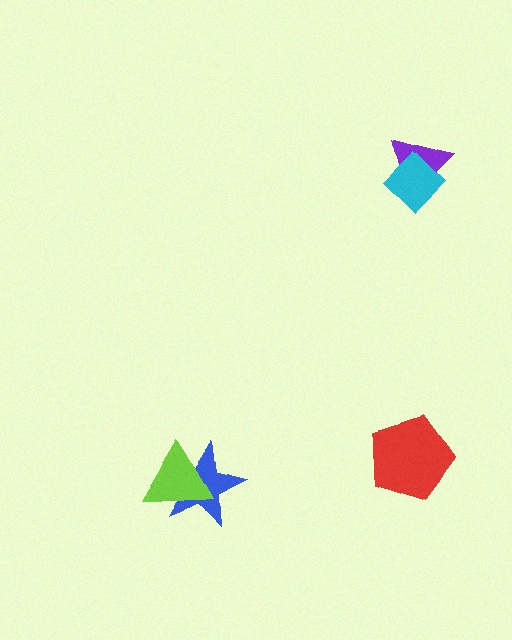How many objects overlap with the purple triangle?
1 object overlaps with the purple triangle.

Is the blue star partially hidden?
Yes, it is partially covered by another shape.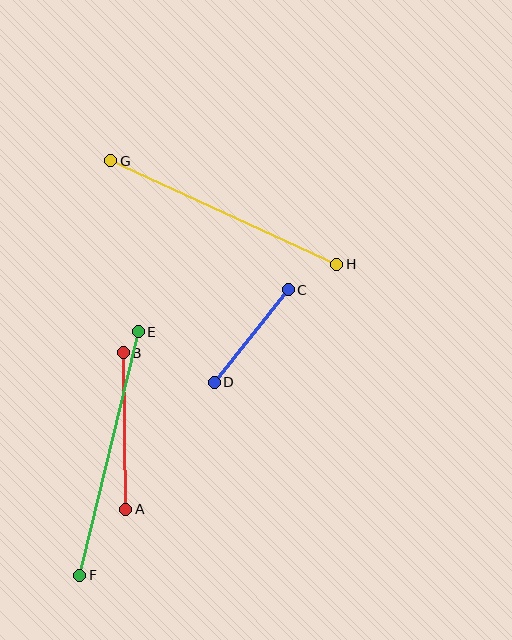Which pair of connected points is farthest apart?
Points E and F are farthest apart.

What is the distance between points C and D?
The distance is approximately 118 pixels.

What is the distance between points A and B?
The distance is approximately 157 pixels.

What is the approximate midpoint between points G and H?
The midpoint is at approximately (224, 212) pixels.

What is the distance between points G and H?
The distance is approximately 248 pixels.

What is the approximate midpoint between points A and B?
The midpoint is at approximately (125, 431) pixels.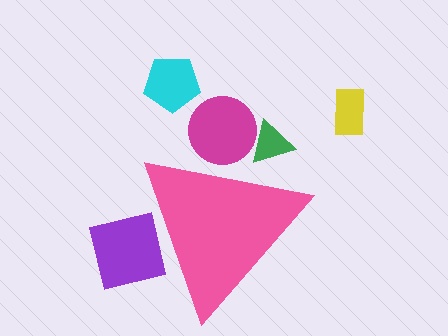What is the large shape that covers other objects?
A pink triangle.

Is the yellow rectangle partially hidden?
No, the yellow rectangle is fully visible.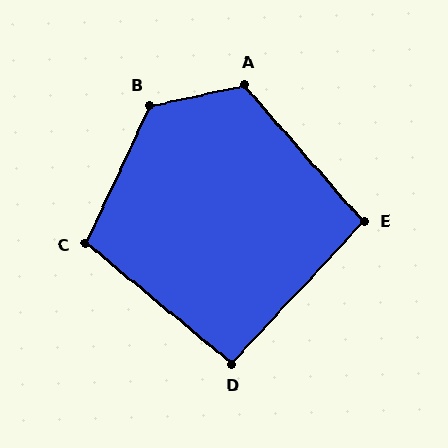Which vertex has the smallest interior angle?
D, at approximately 93 degrees.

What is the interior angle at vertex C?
Approximately 105 degrees (obtuse).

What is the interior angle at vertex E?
Approximately 96 degrees (obtuse).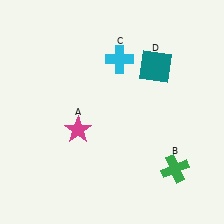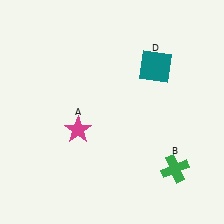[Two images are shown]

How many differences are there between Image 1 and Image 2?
There is 1 difference between the two images.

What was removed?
The cyan cross (C) was removed in Image 2.